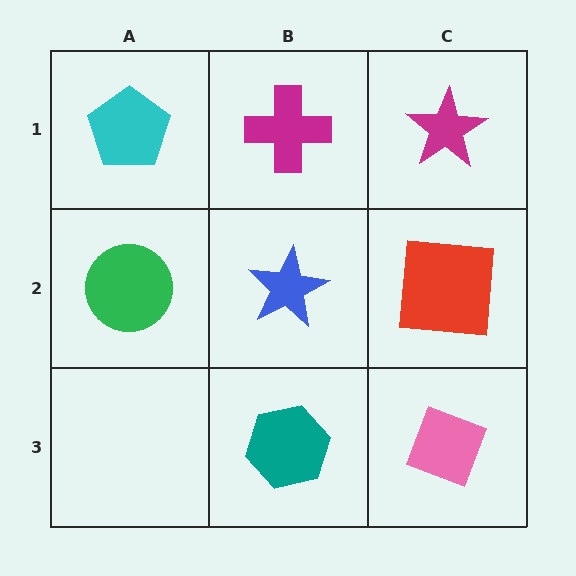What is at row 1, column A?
A cyan pentagon.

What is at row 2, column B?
A blue star.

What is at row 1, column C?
A magenta star.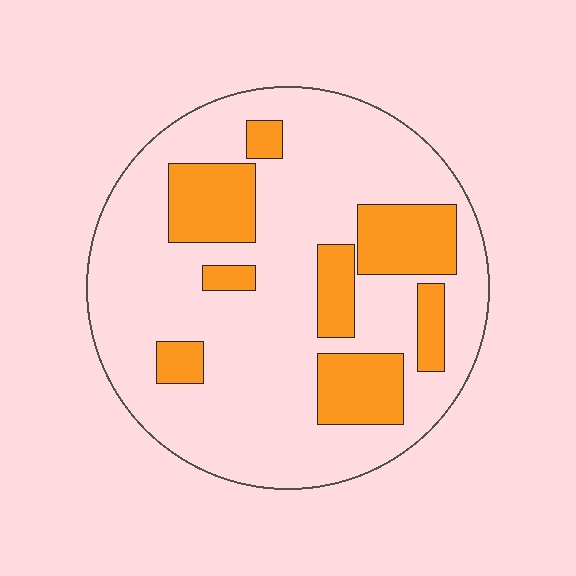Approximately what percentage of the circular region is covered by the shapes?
Approximately 25%.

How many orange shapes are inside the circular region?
8.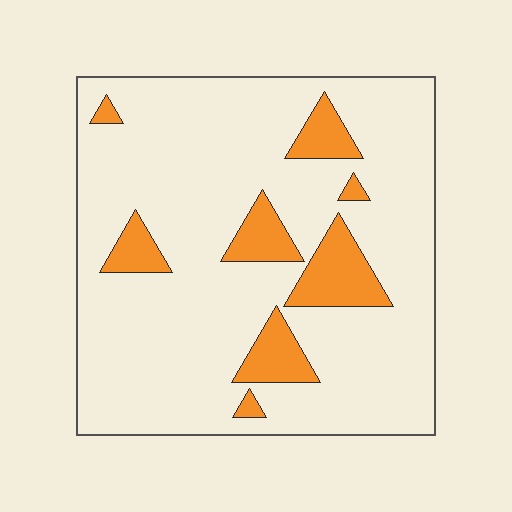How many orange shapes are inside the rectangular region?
8.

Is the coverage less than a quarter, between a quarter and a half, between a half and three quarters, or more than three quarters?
Less than a quarter.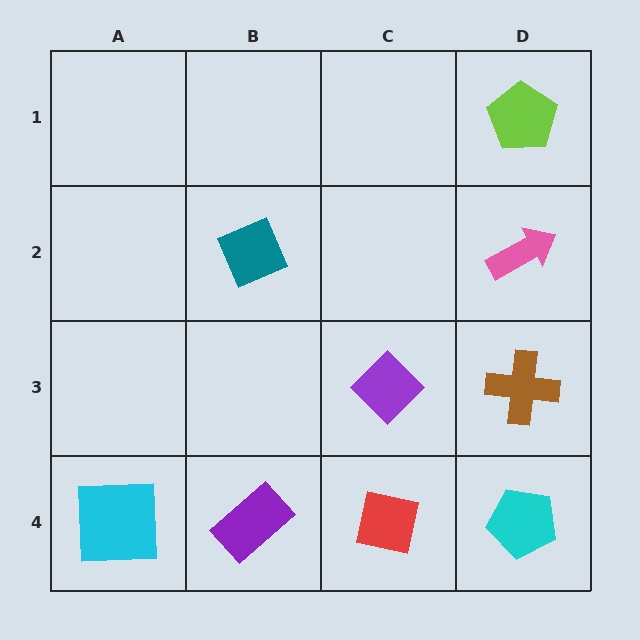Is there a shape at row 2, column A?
No, that cell is empty.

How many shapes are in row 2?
2 shapes.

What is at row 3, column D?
A brown cross.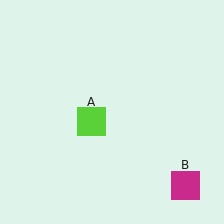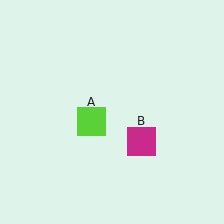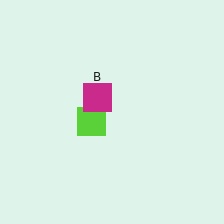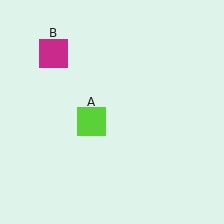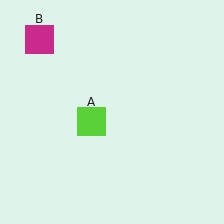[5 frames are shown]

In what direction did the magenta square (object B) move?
The magenta square (object B) moved up and to the left.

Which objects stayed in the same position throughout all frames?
Lime square (object A) remained stationary.